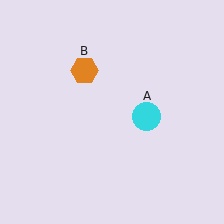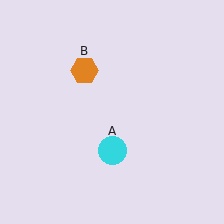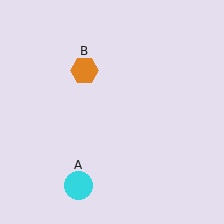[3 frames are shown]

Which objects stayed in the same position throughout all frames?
Orange hexagon (object B) remained stationary.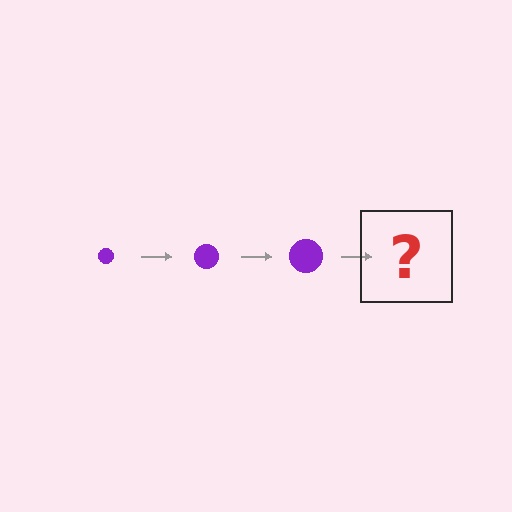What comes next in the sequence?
The next element should be a purple circle, larger than the previous one.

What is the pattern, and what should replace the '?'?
The pattern is that the circle gets progressively larger each step. The '?' should be a purple circle, larger than the previous one.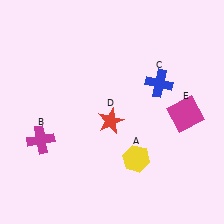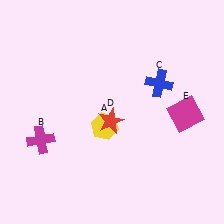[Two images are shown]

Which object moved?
The yellow hexagon (A) moved up.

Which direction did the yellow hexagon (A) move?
The yellow hexagon (A) moved up.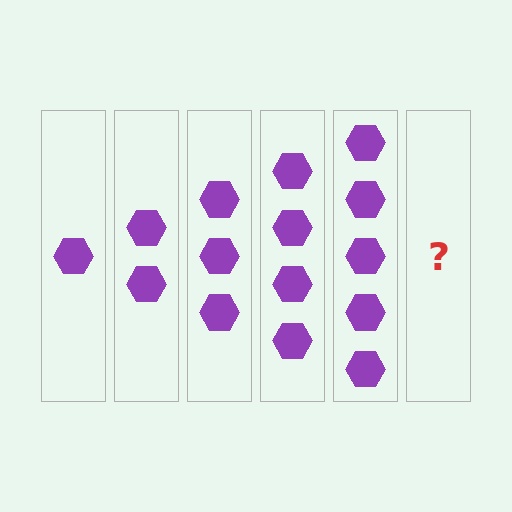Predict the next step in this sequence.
The next step is 6 hexagons.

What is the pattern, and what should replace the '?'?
The pattern is that each step adds one more hexagon. The '?' should be 6 hexagons.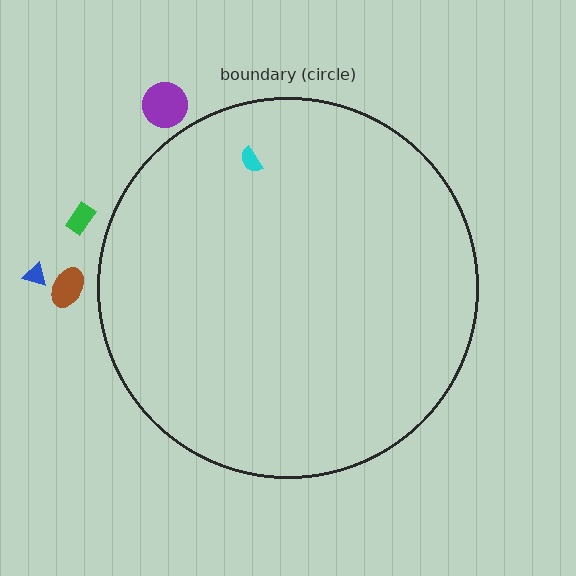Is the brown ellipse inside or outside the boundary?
Outside.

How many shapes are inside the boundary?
1 inside, 4 outside.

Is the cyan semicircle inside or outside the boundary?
Inside.